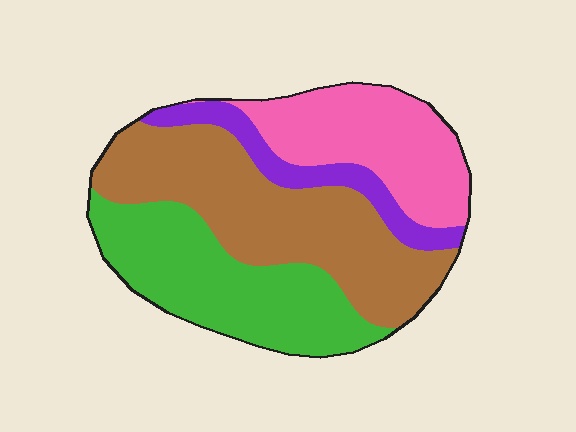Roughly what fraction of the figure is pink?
Pink covers 23% of the figure.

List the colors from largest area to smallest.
From largest to smallest: brown, green, pink, purple.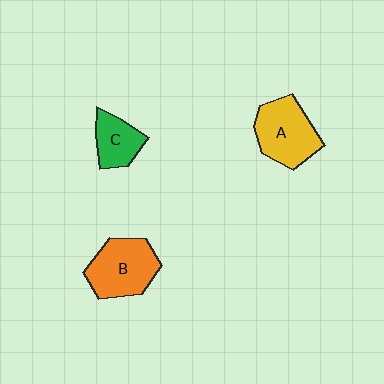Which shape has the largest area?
Shape B (orange).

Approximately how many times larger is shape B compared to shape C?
Approximately 1.7 times.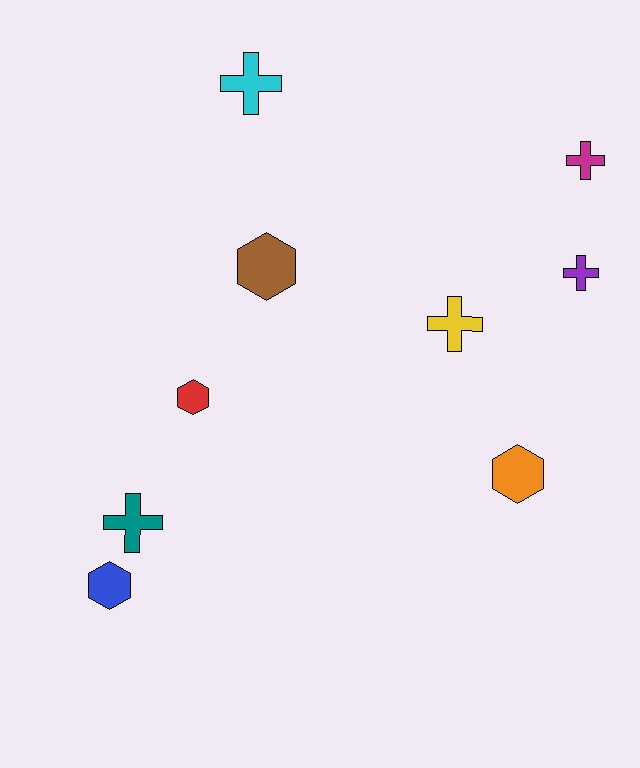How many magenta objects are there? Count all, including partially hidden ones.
There is 1 magenta object.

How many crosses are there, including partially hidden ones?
There are 5 crosses.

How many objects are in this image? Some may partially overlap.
There are 9 objects.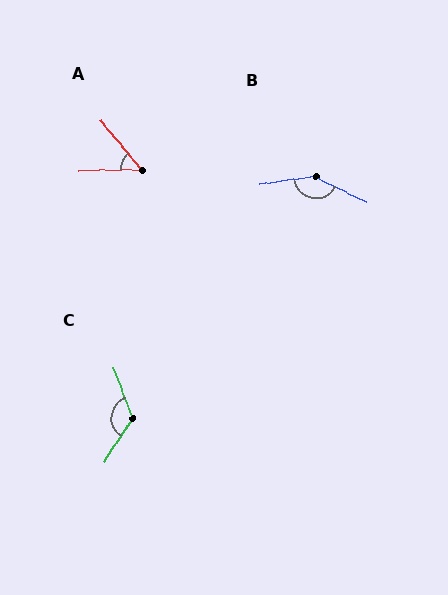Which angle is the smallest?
A, at approximately 51 degrees.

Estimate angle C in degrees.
Approximately 127 degrees.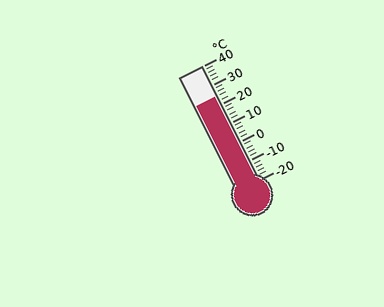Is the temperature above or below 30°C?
The temperature is below 30°C.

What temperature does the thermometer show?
The thermometer shows approximately 24°C.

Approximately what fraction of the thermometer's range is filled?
The thermometer is filled to approximately 75% of its range.